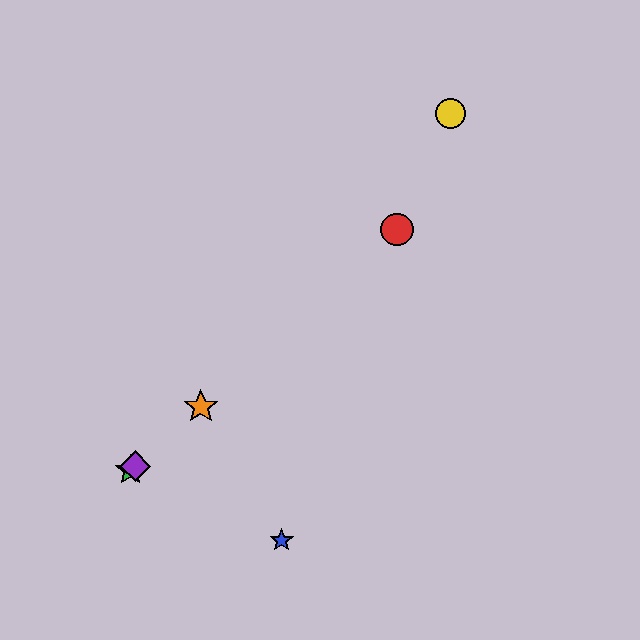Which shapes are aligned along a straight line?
The red circle, the green star, the purple diamond, the orange star are aligned along a straight line.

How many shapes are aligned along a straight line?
4 shapes (the red circle, the green star, the purple diamond, the orange star) are aligned along a straight line.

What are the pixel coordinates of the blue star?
The blue star is at (282, 540).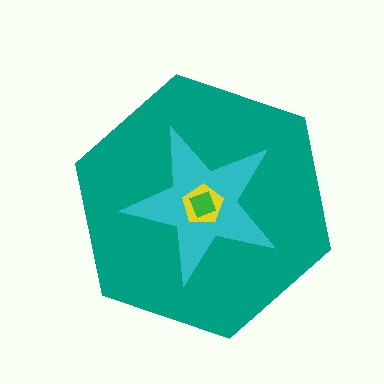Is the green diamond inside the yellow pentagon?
Yes.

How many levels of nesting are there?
4.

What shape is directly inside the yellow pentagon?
The green diamond.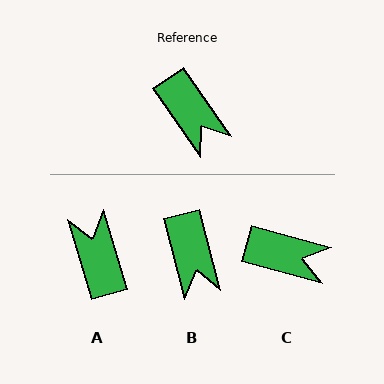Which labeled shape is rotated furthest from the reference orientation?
A, about 162 degrees away.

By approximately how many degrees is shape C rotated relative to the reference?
Approximately 40 degrees counter-clockwise.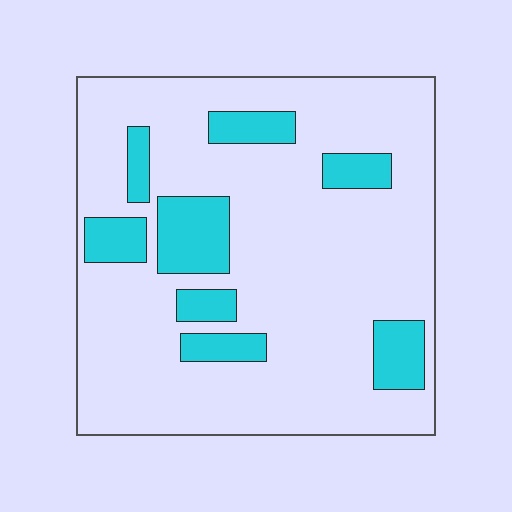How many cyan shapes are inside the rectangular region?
8.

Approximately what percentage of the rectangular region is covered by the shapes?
Approximately 20%.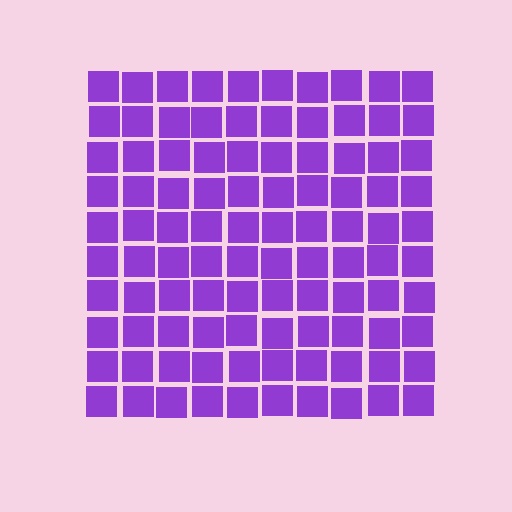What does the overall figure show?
The overall figure shows a square.